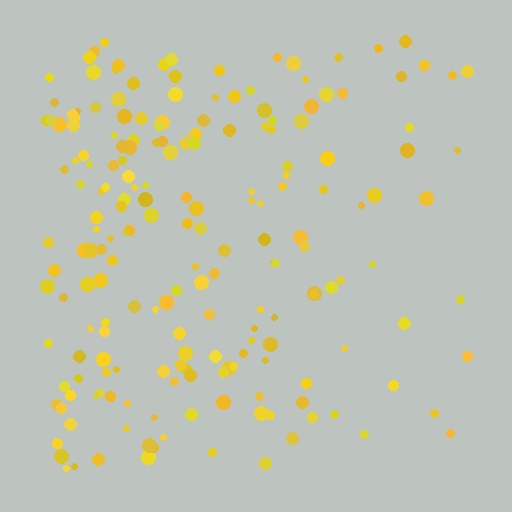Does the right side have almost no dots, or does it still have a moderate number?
Still a moderate number, just noticeably fewer than the left.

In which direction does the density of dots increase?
From right to left, with the left side densest.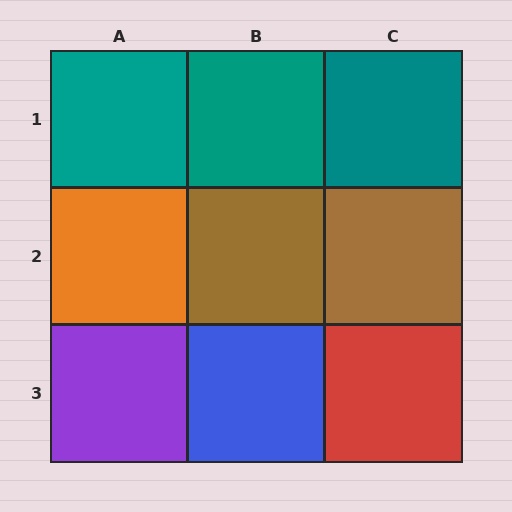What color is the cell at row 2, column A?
Orange.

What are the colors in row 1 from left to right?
Teal, teal, teal.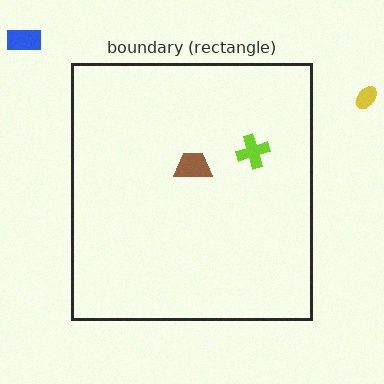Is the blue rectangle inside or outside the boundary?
Outside.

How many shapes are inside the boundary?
2 inside, 2 outside.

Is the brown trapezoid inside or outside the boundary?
Inside.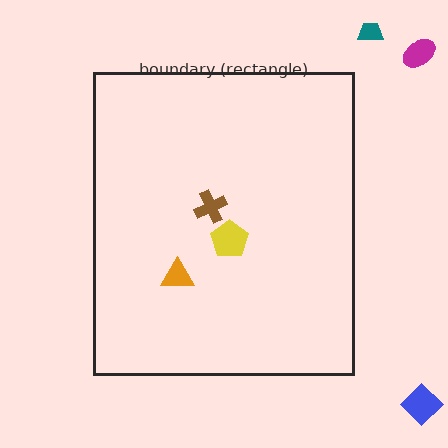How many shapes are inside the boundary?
3 inside, 3 outside.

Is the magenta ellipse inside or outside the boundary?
Outside.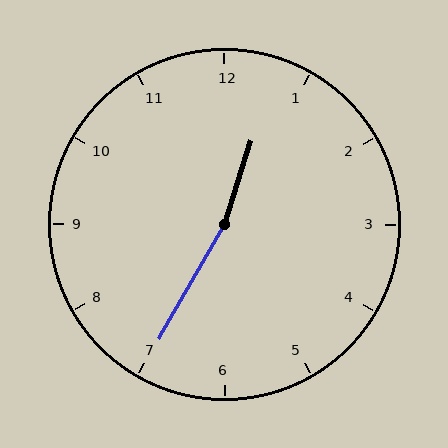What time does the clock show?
12:35.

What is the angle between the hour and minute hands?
Approximately 168 degrees.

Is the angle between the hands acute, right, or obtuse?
It is obtuse.